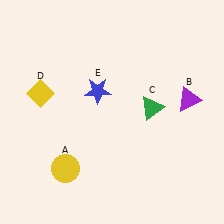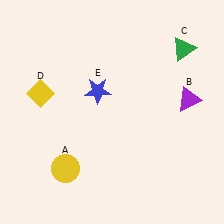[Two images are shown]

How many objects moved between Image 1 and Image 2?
1 object moved between the two images.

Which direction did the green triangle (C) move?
The green triangle (C) moved up.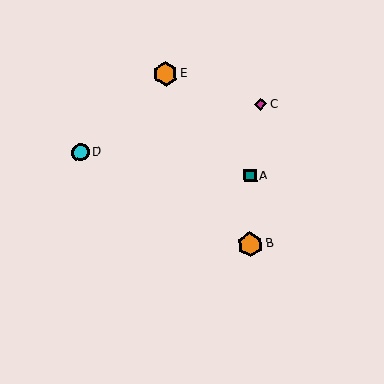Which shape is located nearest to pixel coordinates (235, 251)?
The orange hexagon (labeled B) at (250, 245) is nearest to that location.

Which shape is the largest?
The orange hexagon (labeled B) is the largest.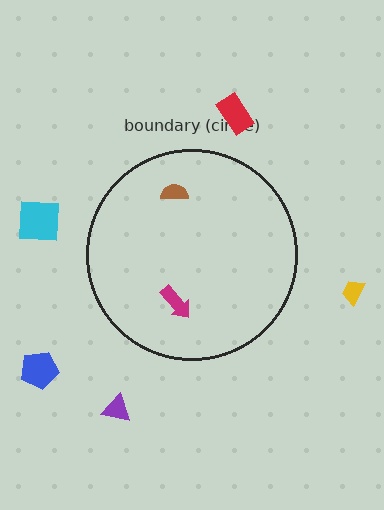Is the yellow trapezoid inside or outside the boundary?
Outside.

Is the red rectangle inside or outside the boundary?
Outside.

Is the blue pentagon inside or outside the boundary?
Outside.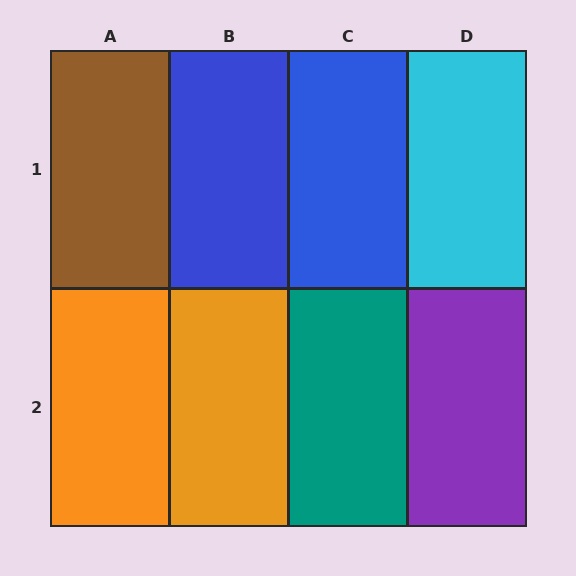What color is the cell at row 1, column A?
Brown.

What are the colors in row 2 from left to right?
Orange, orange, teal, purple.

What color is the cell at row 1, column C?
Blue.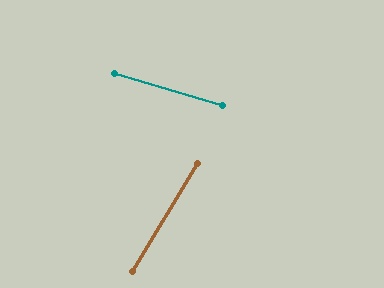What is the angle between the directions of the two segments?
Approximately 75 degrees.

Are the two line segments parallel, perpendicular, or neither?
Neither parallel nor perpendicular — they differ by about 75°.